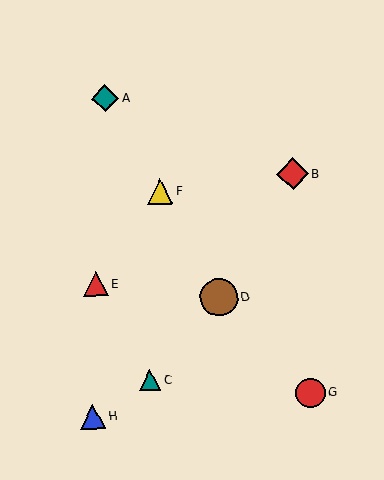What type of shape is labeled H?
Shape H is a blue triangle.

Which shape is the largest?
The brown circle (labeled D) is the largest.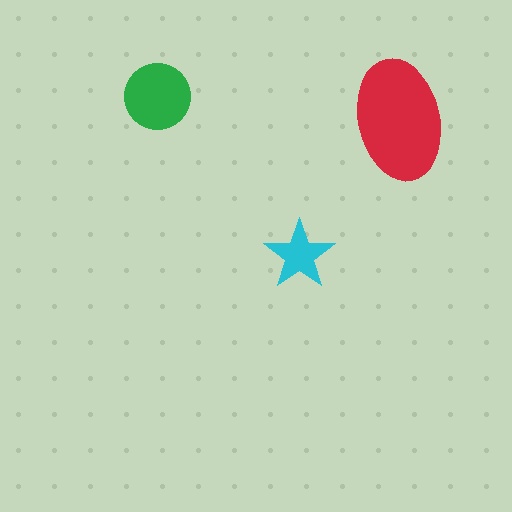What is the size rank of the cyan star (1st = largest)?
3rd.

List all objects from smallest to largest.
The cyan star, the green circle, the red ellipse.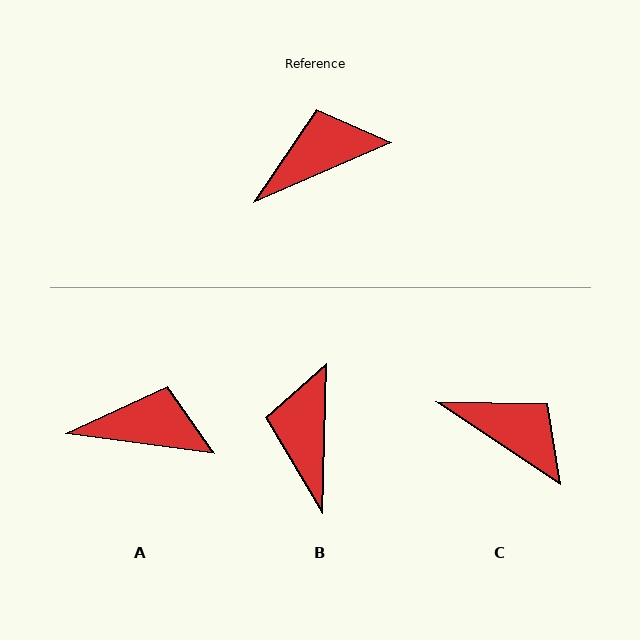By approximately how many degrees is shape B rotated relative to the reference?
Approximately 65 degrees counter-clockwise.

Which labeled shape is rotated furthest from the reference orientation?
B, about 65 degrees away.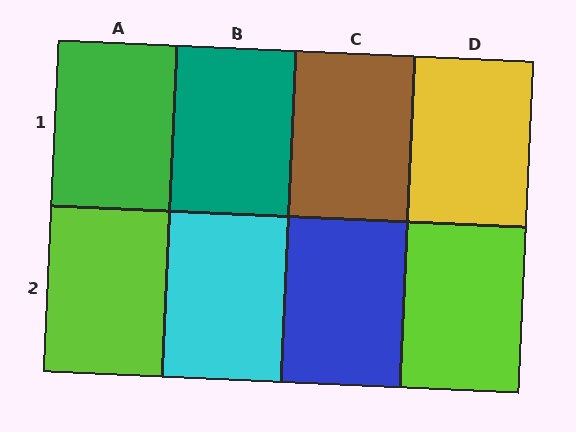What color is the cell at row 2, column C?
Blue.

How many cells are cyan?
1 cell is cyan.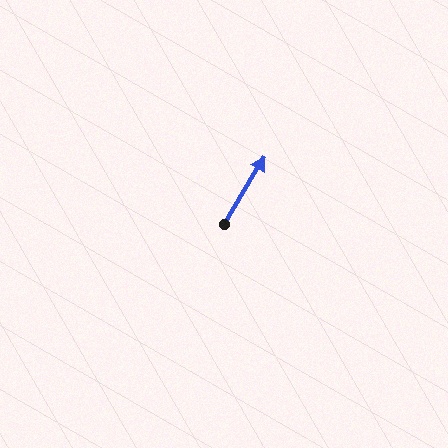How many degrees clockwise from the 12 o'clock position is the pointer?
Approximately 31 degrees.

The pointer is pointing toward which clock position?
Roughly 1 o'clock.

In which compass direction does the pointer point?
Northeast.